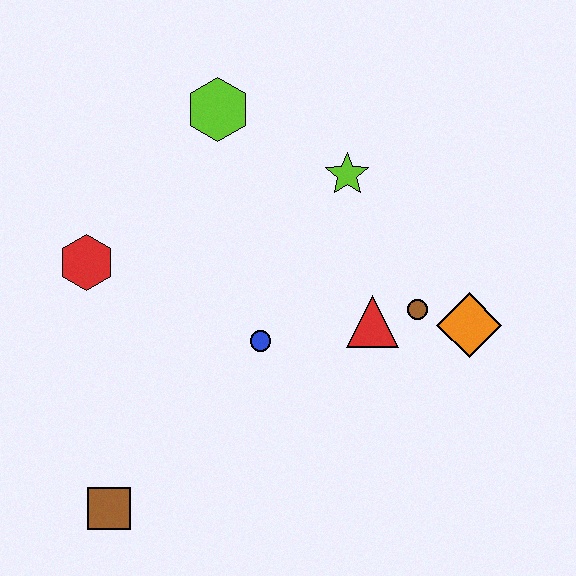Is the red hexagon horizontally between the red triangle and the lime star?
No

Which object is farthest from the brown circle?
The brown square is farthest from the brown circle.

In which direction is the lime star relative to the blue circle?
The lime star is above the blue circle.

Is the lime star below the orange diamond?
No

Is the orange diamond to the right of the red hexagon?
Yes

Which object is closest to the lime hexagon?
The lime star is closest to the lime hexagon.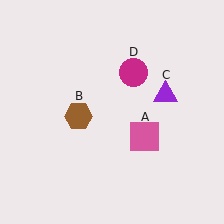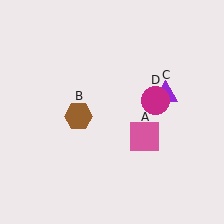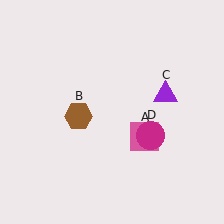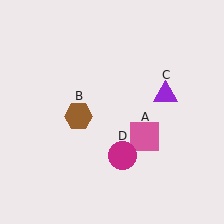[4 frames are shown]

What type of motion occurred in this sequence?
The magenta circle (object D) rotated clockwise around the center of the scene.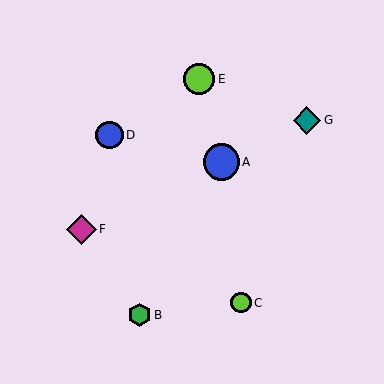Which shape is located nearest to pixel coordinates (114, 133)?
The blue circle (labeled D) at (109, 135) is nearest to that location.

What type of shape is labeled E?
Shape E is a lime circle.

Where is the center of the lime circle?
The center of the lime circle is at (199, 79).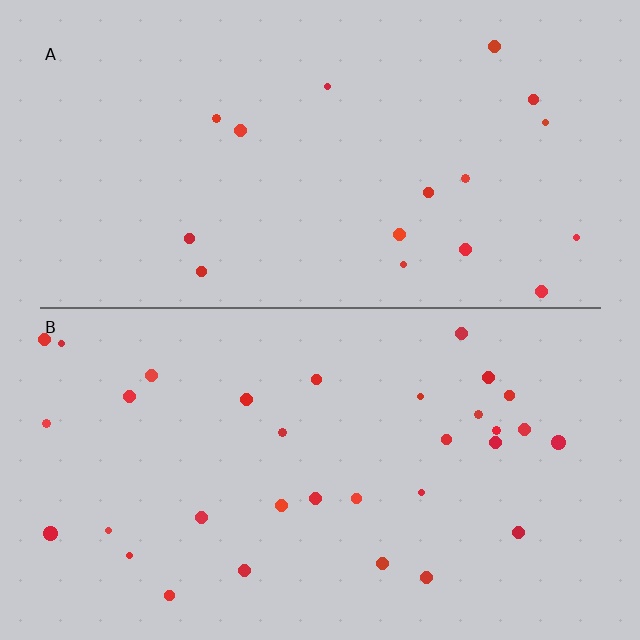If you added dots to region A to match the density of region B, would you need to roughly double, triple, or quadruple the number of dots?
Approximately double.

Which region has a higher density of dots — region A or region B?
B (the bottom).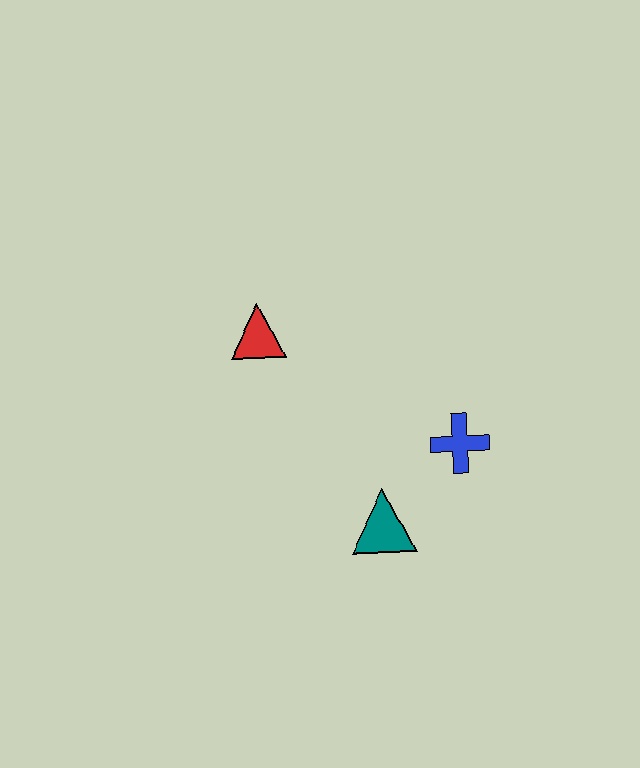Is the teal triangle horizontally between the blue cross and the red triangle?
Yes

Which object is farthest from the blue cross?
The red triangle is farthest from the blue cross.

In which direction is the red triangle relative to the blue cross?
The red triangle is to the left of the blue cross.